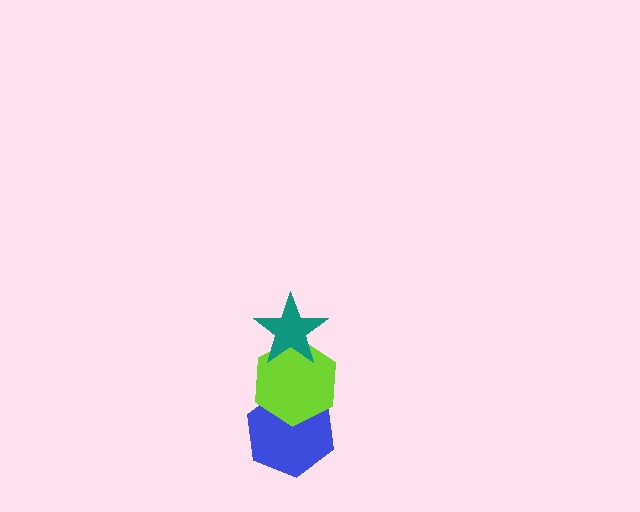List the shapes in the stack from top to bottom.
From top to bottom: the teal star, the lime hexagon, the blue hexagon.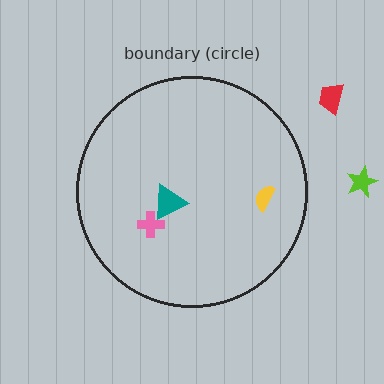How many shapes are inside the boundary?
3 inside, 2 outside.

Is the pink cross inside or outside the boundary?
Inside.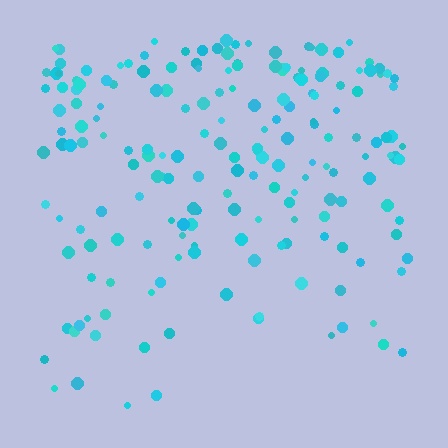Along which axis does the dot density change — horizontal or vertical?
Vertical.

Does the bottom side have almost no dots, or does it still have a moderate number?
Still a moderate number, just noticeably fewer than the top.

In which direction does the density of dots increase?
From bottom to top, with the top side densest.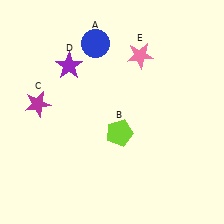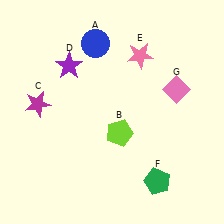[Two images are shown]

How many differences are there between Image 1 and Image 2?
There are 2 differences between the two images.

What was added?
A green pentagon (F), a pink diamond (G) were added in Image 2.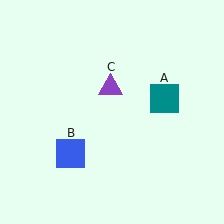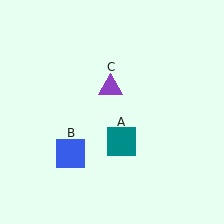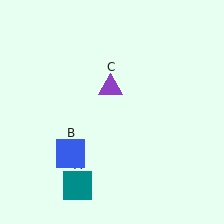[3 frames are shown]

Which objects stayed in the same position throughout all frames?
Blue square (object B) and purple triangle (object C) remained stationary.